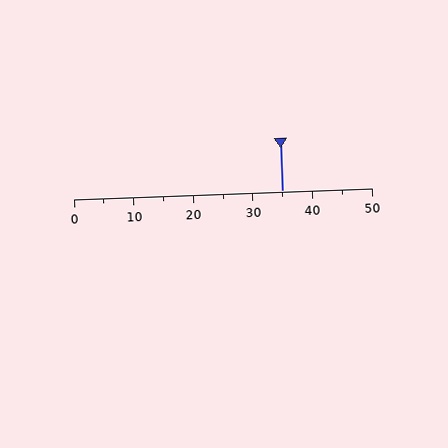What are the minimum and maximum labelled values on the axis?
The axis runs from 0 to 50.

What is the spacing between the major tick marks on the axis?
The major ticks are spaced 10 apart.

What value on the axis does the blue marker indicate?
The marker indicates approximately 35.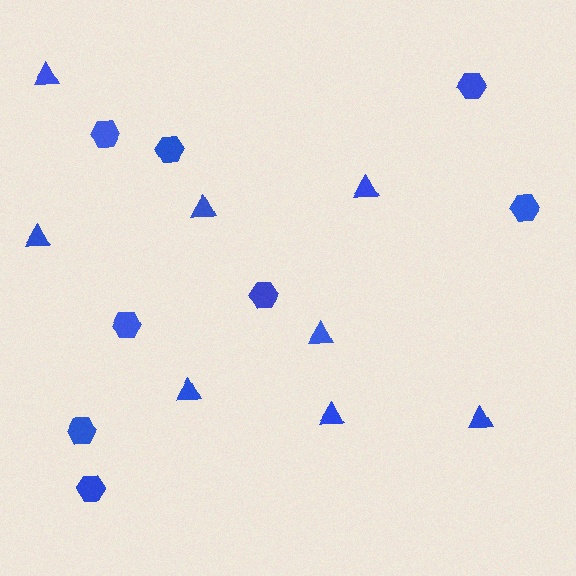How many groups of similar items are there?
There are 2 groups: one group of hexagons (8) and one group of triangles (8).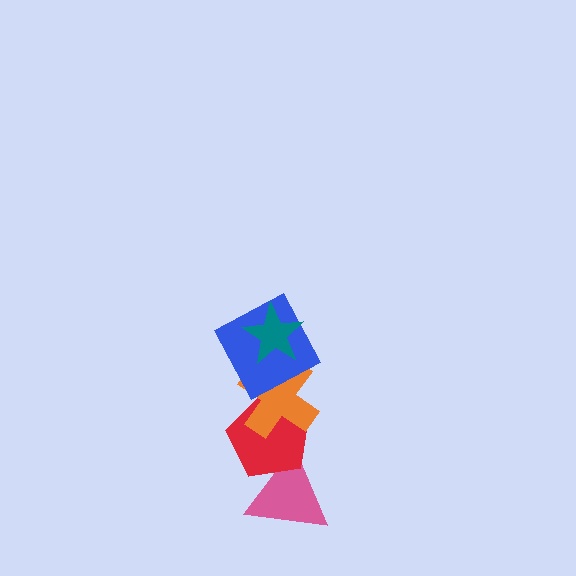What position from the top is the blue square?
The blue square is 2nd from the top.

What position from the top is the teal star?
The teal star is 1st from the top.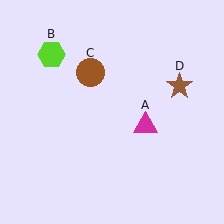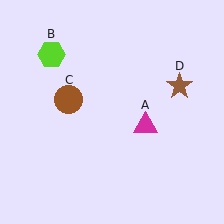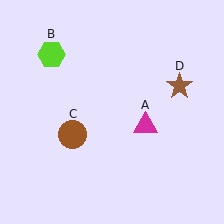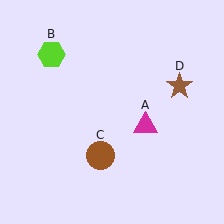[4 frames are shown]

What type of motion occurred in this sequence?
The brown circle (object C) rotated counterclockwise around the center of the scene.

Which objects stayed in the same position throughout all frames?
Magenta triangle (object A) and lime hexagon (object B) and brown star (object D) remained stationary.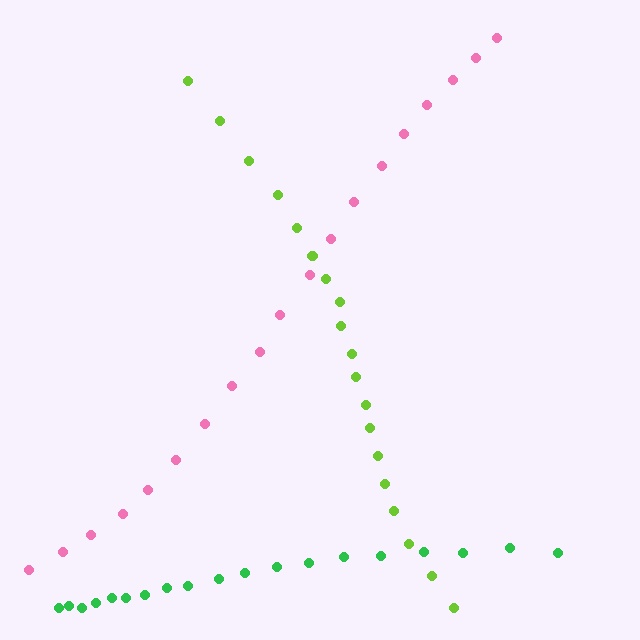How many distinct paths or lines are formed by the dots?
There are 3 distinct paths.